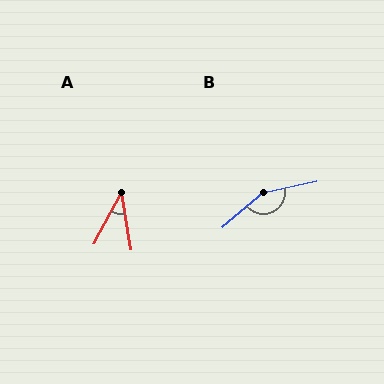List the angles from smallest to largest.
A (37°), B (152°).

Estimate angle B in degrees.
Approximately 152 degrees.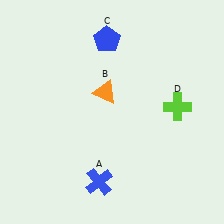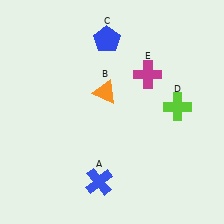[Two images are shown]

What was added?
A magenta cross (E) was added in Image 2.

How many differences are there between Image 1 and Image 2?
There is 1 difference between the two images.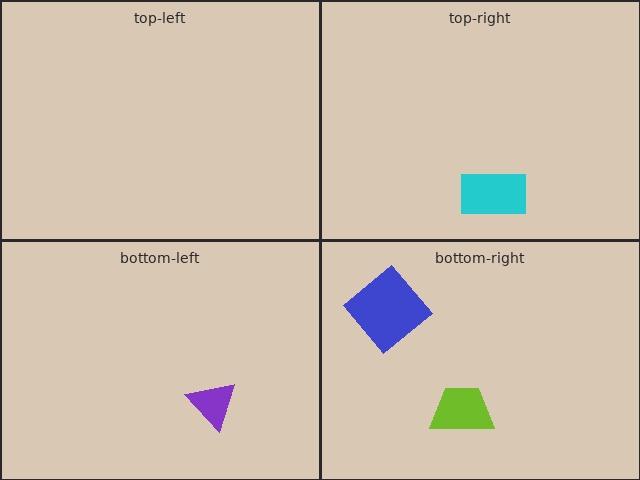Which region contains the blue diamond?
The bottom-right region.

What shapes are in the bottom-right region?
The lime trapezoid, the blue diamond.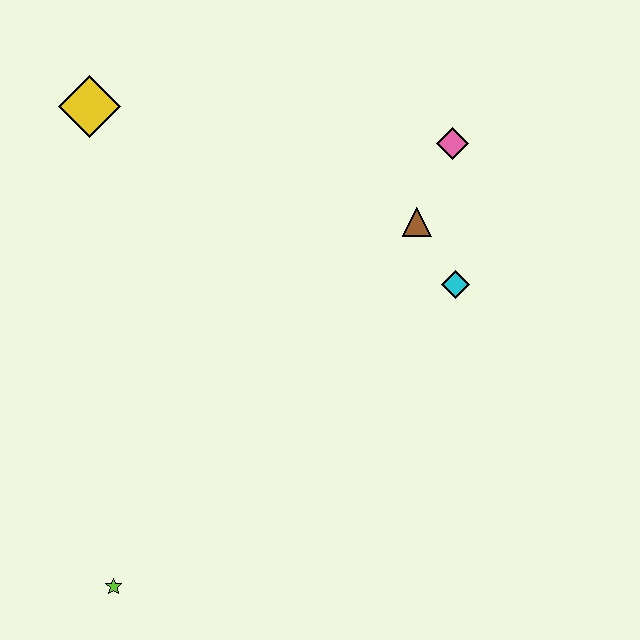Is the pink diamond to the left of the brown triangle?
No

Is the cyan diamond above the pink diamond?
No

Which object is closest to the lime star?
The cyan diamond is closest to the lime star.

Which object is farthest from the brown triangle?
The lime star is farthest from the brown triangle.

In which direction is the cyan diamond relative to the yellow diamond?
The cyan diamond is to the right of the yellow diamond.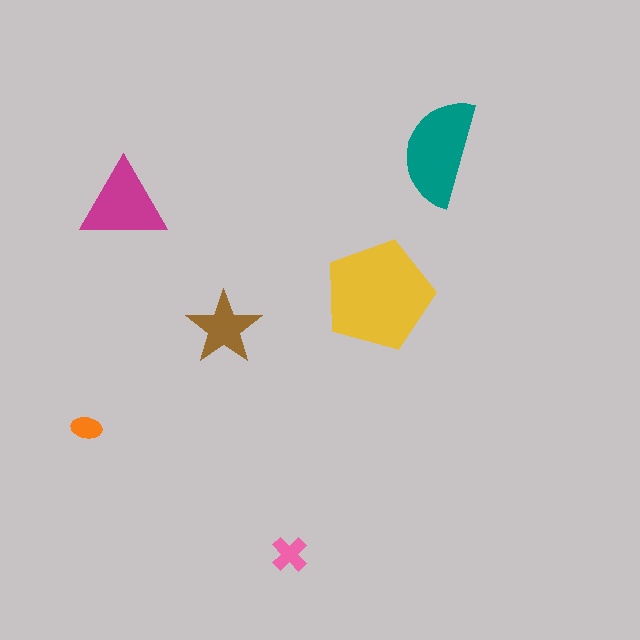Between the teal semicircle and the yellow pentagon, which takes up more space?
The yellow pentagon.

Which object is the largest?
The yellow pentagon.